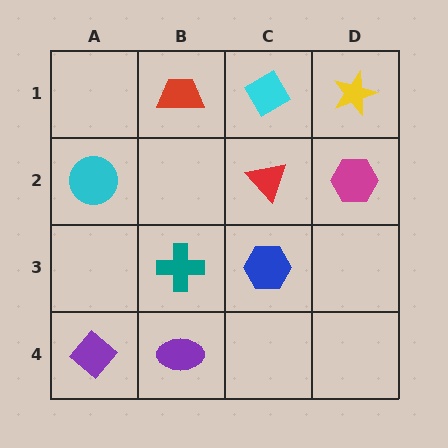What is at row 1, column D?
A yellow star.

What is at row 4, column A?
A purple diamond.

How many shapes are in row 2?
3 shapes.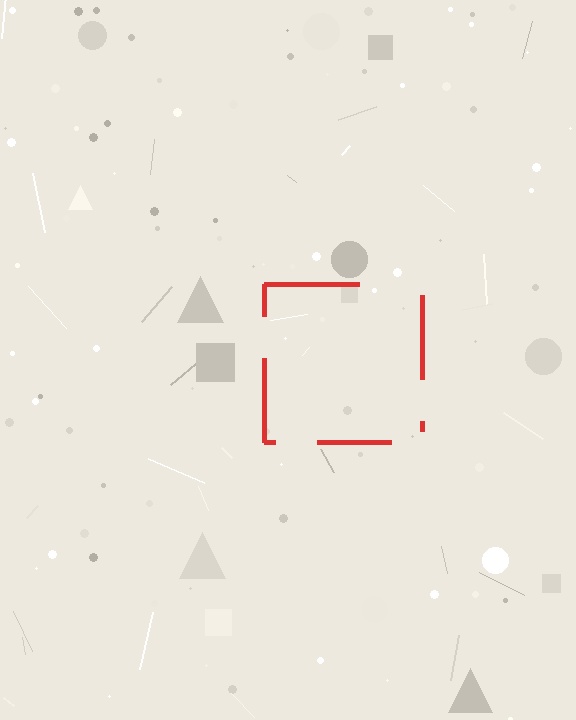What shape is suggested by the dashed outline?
The dashed outline suggests a square.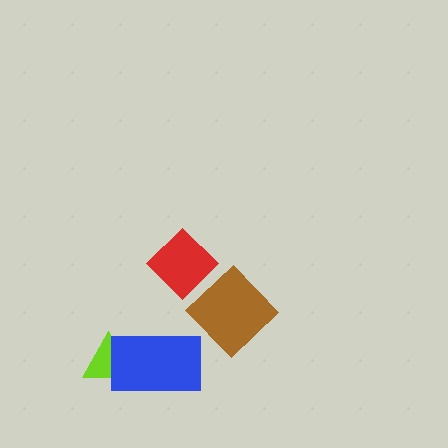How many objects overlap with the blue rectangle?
1 object overlaps with the blue rectangle.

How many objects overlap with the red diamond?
0 objects overlap with the red diamond.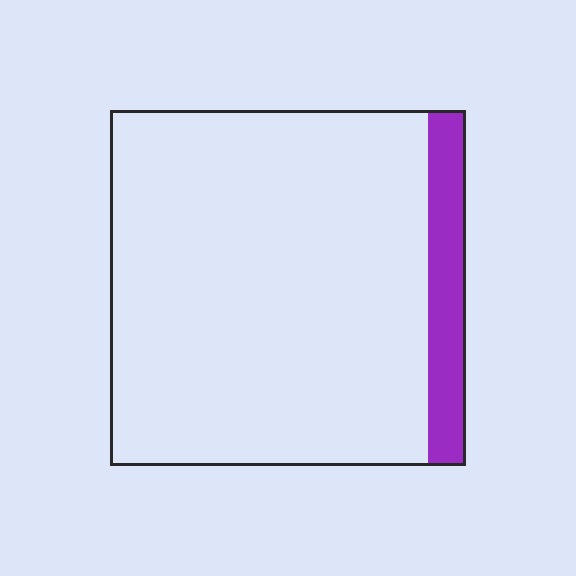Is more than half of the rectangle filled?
No.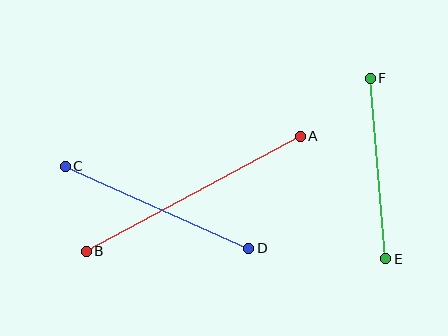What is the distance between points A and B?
The distance is approximately 243 pixels.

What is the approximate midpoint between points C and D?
The midpoint is at approximately (157, 207) pixels.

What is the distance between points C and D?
The distance is approximately 201 pixels.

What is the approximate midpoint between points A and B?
The midpoint is at approximately (193, 194) pixels.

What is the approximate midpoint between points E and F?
The midpoint is at approximately (378, 168) pixels.